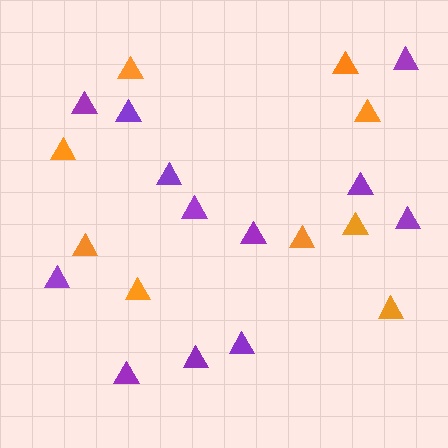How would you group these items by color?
There are 2 groups: one group of purple triangles (12) and one group of orange triangles (9).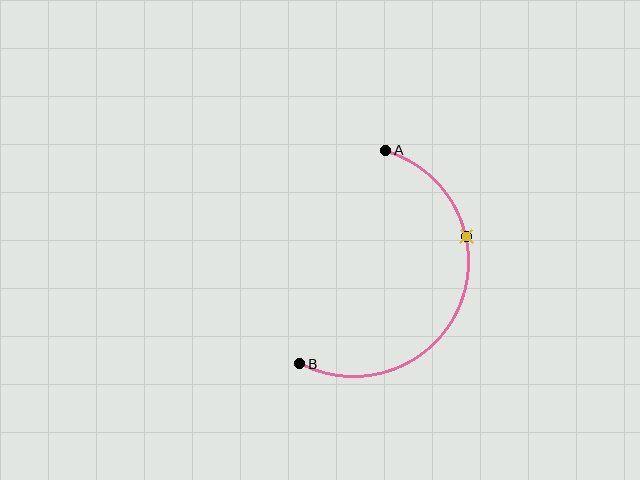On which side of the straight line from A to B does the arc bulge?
The arc bulges to the right of the straight line connecting A and B.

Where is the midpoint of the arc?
The arc midpoint is the point on the curve farthest from the straight line joining A and B. It sits to the right of that line.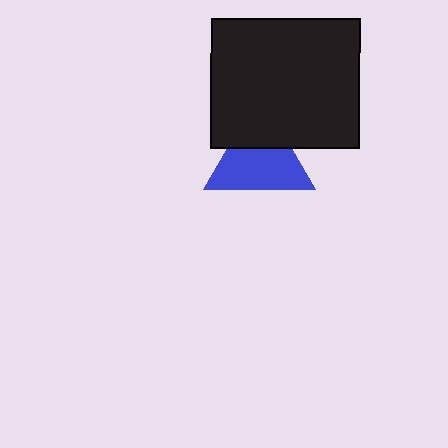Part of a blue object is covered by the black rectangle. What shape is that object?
It is a triangle.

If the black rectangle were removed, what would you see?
You would see the complete blue triangle.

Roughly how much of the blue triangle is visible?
Most of it is visible (roughly 65%).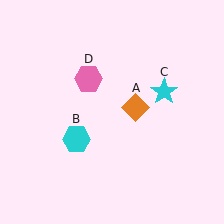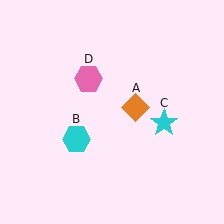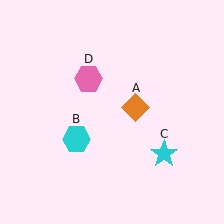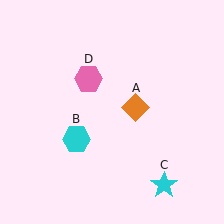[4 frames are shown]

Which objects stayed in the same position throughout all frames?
Orange diamond (object A) and cyan hexagon (object B) and pink hexagon (object D) remained stationary.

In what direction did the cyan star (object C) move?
The cyan star (object C) moved down.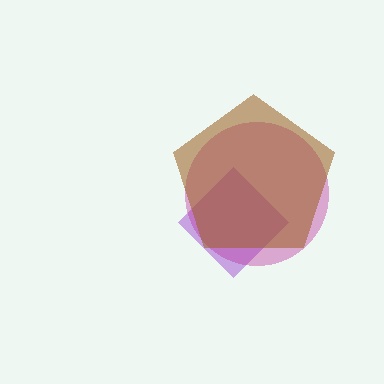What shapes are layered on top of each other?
The layered shapes are: a purple diamond, a magenta circle, a brown pentagon.